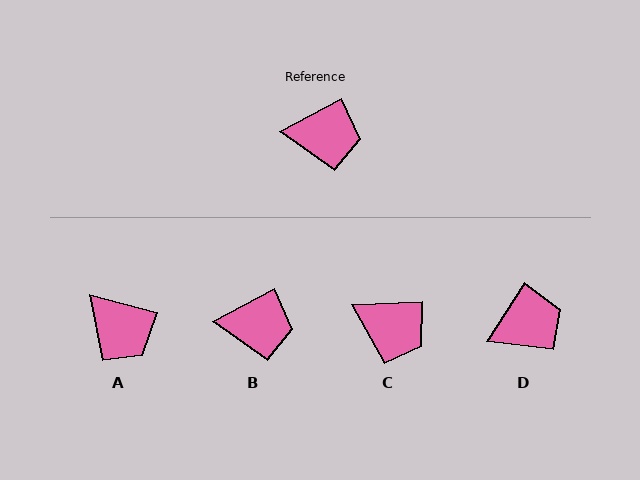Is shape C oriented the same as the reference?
No, it is off by about 26 degrees.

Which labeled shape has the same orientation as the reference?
B.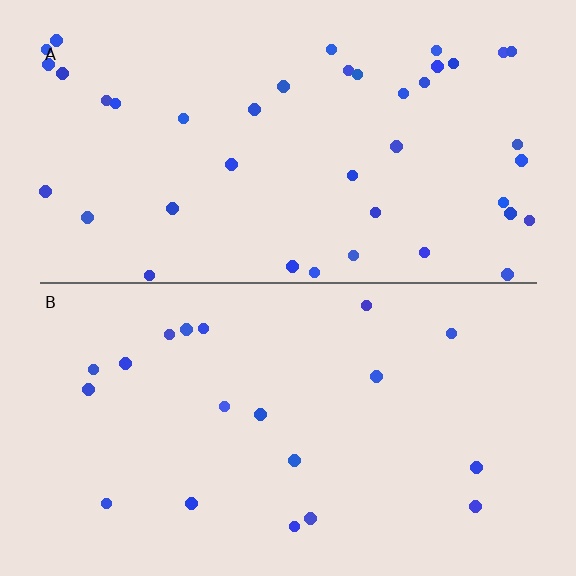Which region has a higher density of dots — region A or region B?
A (the top).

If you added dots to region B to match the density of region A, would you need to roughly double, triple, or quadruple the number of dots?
Approximately double.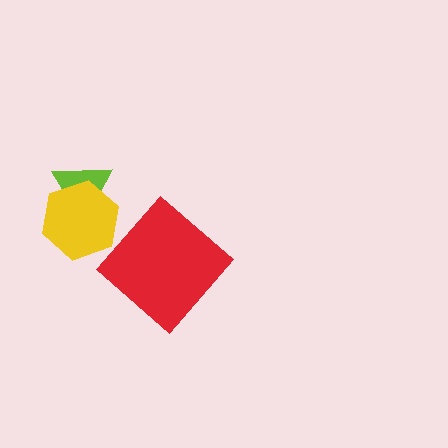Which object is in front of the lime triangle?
The yellow hexagon is in front of the lime triangle.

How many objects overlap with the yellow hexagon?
1 object overlaps with the yellow hexagon.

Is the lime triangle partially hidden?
Yes, it is partially covered by another shape.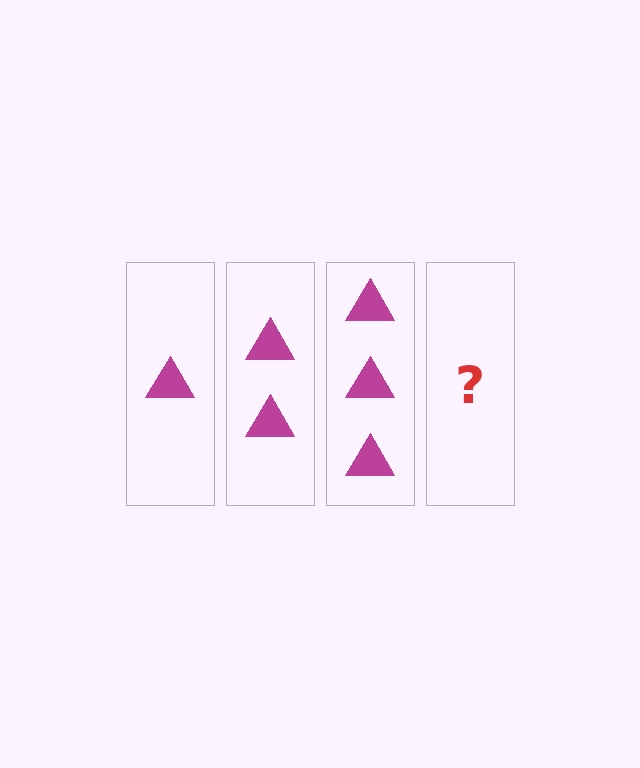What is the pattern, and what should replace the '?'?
The pattern is that each step adds one more triangle. The '?' should be 4 triangles.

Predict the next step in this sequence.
The next step is 4 triangles.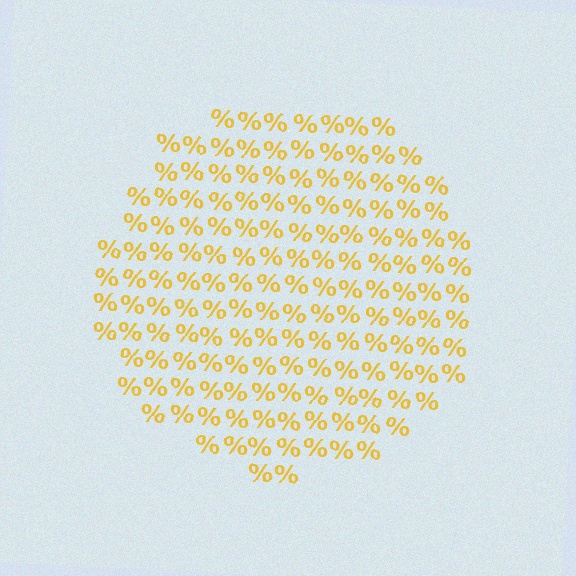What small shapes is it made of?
It is made of small percent signs.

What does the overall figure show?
The overall figure shows a circle.